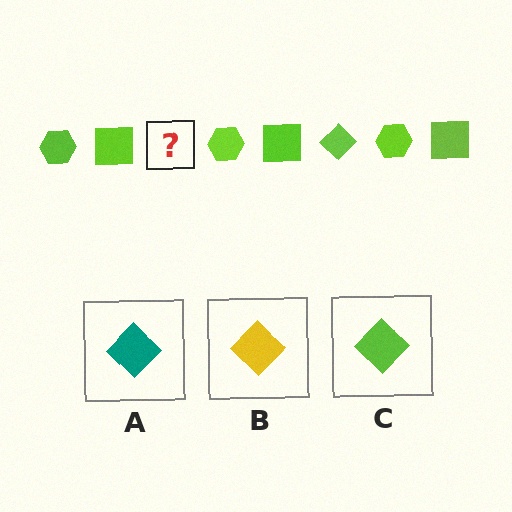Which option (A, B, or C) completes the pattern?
C.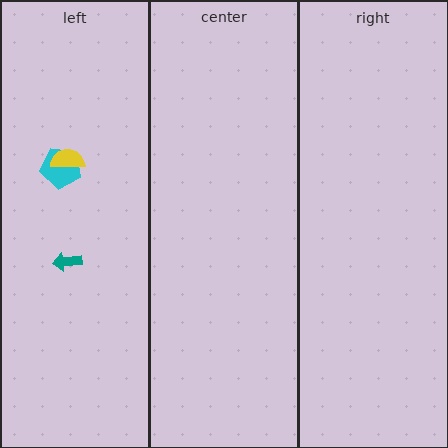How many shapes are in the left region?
3.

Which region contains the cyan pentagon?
The left region.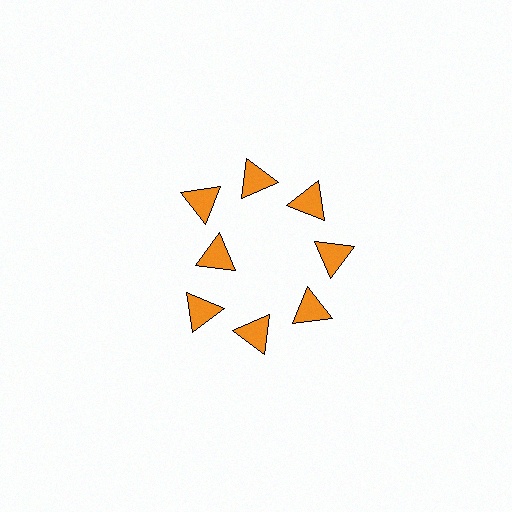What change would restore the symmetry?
The symmetry would be restored by moving it outward, back onto the ring so that all 8 triangles sit at equal angles and equal distance from the center.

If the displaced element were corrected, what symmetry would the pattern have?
It would have 8-fold rotational symmetry — the pattern would map onto itself every 45 degrees.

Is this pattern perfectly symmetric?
No. The 8 orange triangles are arranged in a ring, but one element near the 9 o'clock position is pulled inward toward the center, breaking the 8-fold rotational symmetry.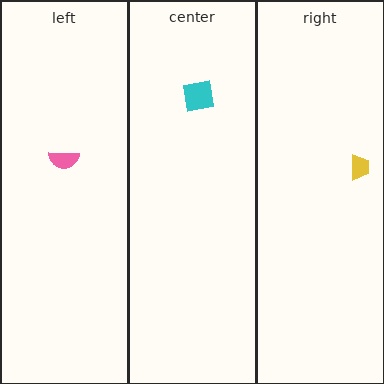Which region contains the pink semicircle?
The left region.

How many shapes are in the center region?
1.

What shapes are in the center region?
The cyan square.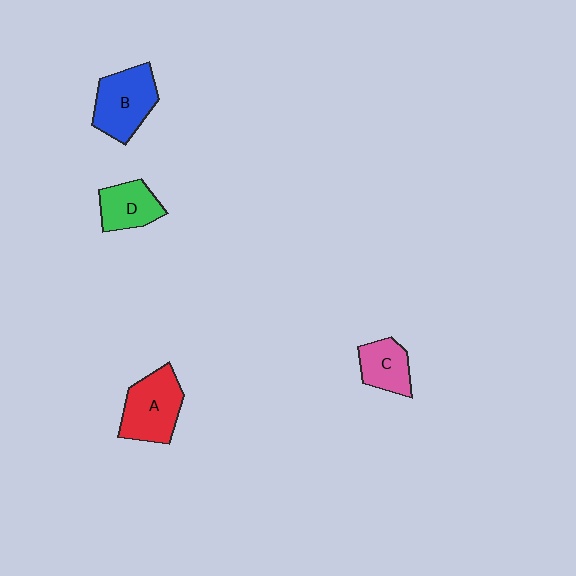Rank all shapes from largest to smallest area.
From largest to smallest: B (blue), A (red), D (green), C (pink).